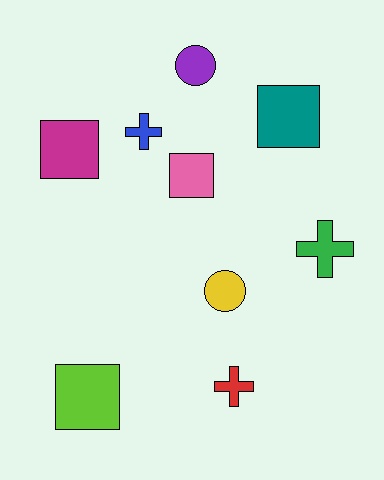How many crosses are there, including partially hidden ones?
There are 3 crosses.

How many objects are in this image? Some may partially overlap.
There are 9 objects.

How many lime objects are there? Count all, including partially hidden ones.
There is 1 lime object.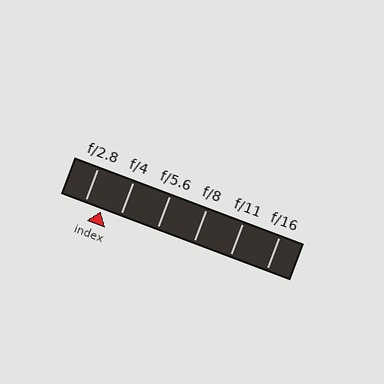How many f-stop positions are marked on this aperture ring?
There are 6 f-stop positions marked.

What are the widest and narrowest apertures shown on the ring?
The widest aperture shown is f/2.8 and the narrowest is f/16.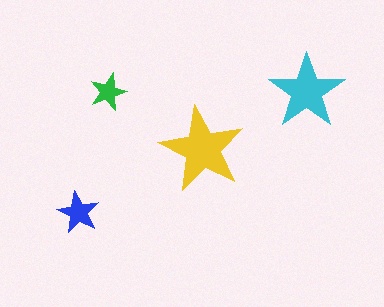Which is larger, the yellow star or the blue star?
The yellow one.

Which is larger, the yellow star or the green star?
The yellow one.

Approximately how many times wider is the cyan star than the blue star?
About 2 times wider.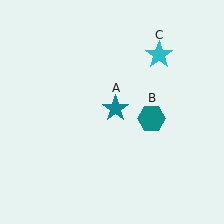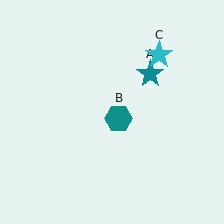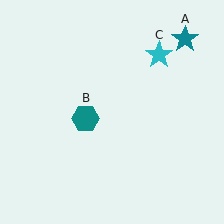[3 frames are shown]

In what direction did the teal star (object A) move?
The teal star (object A) moved up and to the right.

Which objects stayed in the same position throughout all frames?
Cyan star (object C) remained stationary.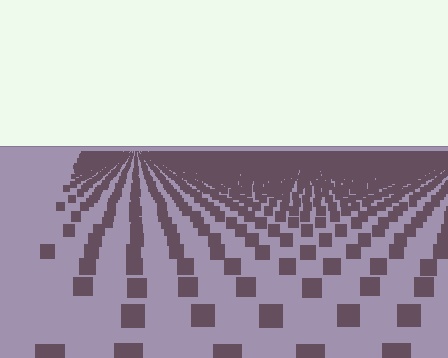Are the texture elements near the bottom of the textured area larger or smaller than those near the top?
Larger. Near the bottom, elements are closer to the viewer and appear at a bigger on-screen size.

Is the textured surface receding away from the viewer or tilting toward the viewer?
The surface is receding away from the viewer. Texture elements get smaller and denser toward the top.